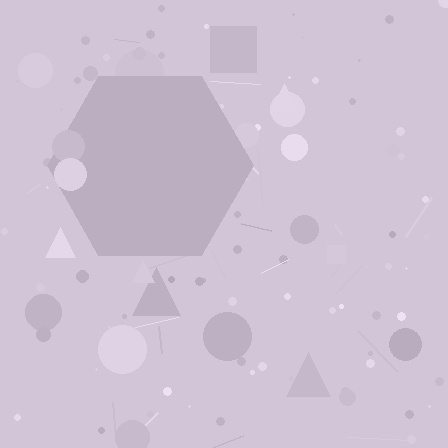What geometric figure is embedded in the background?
A hexagon is embedded in the background.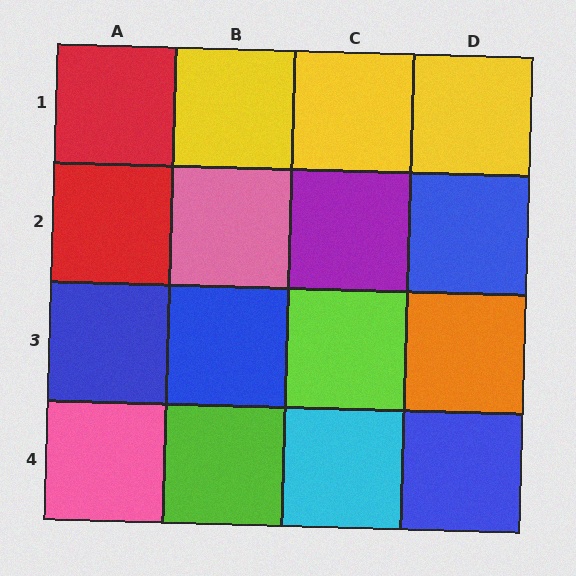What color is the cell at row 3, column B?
Blue.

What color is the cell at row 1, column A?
Red.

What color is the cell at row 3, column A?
Blue.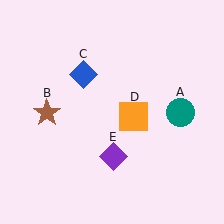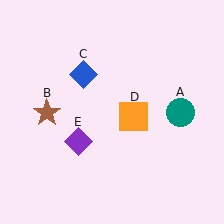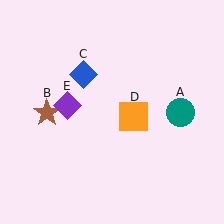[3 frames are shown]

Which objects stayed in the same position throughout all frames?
Teal circle (object A) and brown star (object B) and blue diamond (object C) and orange square (object D) remained stationary.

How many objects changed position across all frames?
1 object changed position: purple diamond (object E).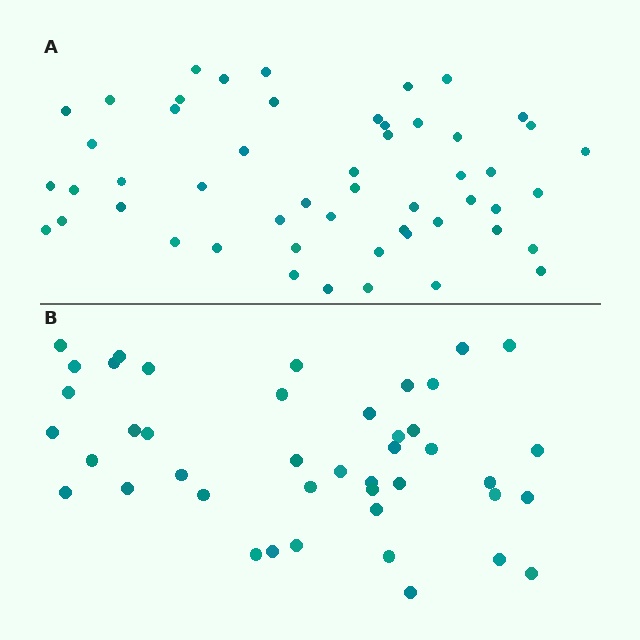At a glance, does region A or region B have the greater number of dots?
Region A (the top region) has more dots.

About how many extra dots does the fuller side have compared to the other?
Region A has roughly 8 or so more dots than region B.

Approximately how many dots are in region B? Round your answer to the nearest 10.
About 40 dots. (The exact count is 43, which rounds to 40.)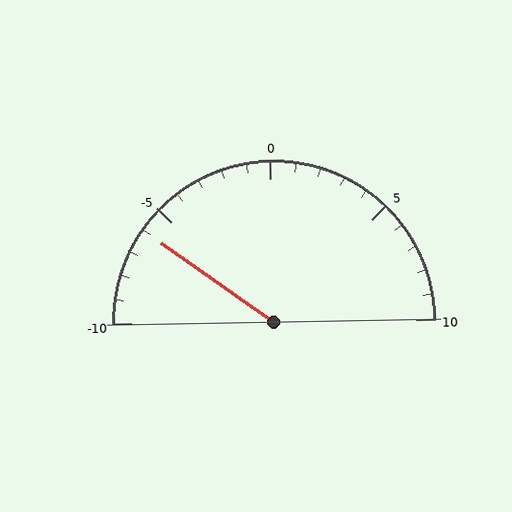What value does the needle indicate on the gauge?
The needle indicates approximately -6.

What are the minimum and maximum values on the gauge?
The gauge ranges from -10 to 10.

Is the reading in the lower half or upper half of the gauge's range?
The reading is in the lower half of the range (-10 to 10).